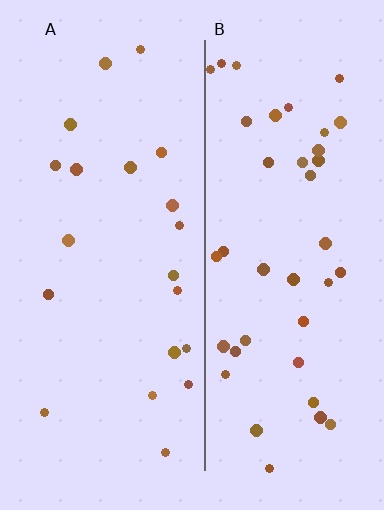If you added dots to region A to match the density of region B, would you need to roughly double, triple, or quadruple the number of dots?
Approximately double.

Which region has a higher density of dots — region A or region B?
B (the right).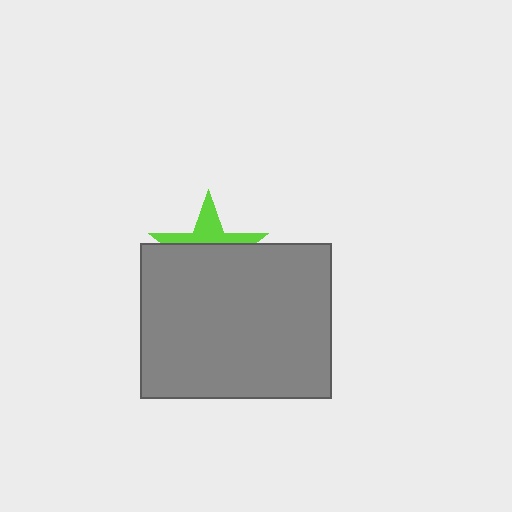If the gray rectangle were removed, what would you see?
You would see the complete lime star.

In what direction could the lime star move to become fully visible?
The lime star could move up. That would shift it out from behind the gray rectangle entirely.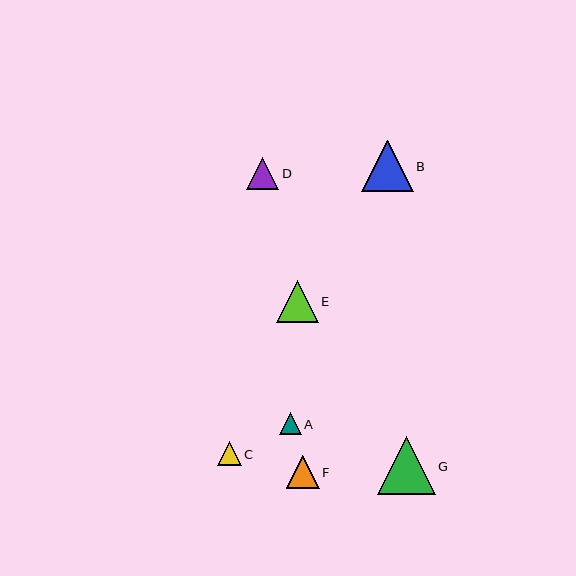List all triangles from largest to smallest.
From largest to smallest: G, B, E, F, D, C, A.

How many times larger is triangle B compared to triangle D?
Triangle B is approximately 1.6 times the size of triangle D.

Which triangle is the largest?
Triangle G is the largest with a size of approximately 58 pixels.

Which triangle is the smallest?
Triangle A is the smallest with a size of approximately 22 pixels.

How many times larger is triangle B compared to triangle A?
Triangle B is approximately 2.4 times the size of triangle A.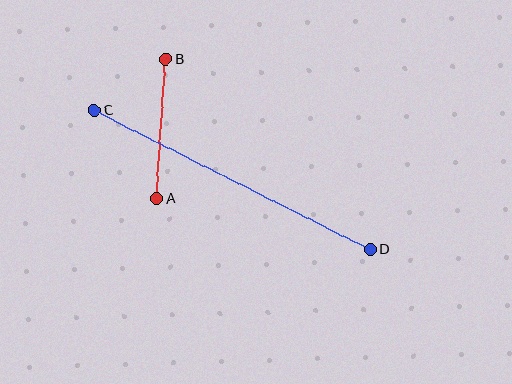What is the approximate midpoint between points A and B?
The midpoint is at approximately (161, 129) pixels.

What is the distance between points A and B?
The distance is approximately 140 pixels.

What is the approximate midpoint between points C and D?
The midpoint is at approximately (232, 180) pixels.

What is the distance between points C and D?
The distance is approximately 309 pixels.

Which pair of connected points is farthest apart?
Points C and D are farthest apart.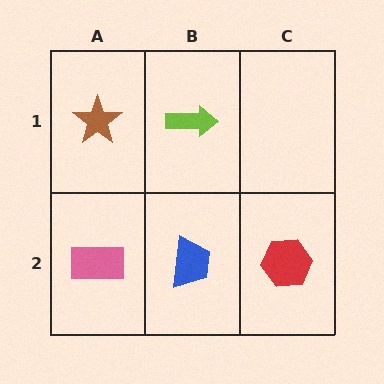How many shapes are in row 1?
2 shapes.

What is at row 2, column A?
A pink rectangle.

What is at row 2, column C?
A red hexagon.